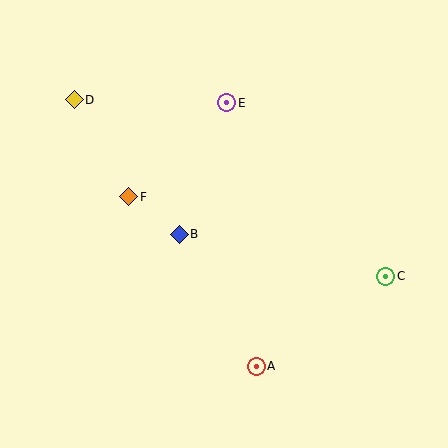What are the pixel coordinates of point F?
Point F is at (129, 197).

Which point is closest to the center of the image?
Point B at (179, 234) is closest to the center.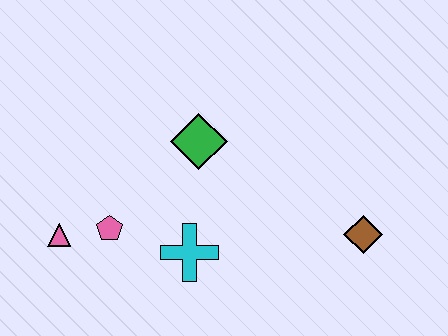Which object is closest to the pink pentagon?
The pink triangle is closest to the pink pentagon.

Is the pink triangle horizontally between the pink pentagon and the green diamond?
No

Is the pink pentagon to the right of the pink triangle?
Yes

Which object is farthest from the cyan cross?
The brown diamond is farthest from the cyan cross.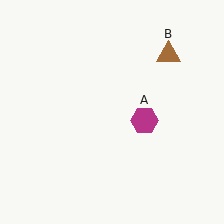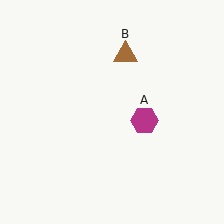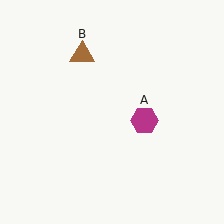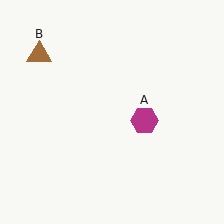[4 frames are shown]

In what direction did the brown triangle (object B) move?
The brown triangle (object B) moved left.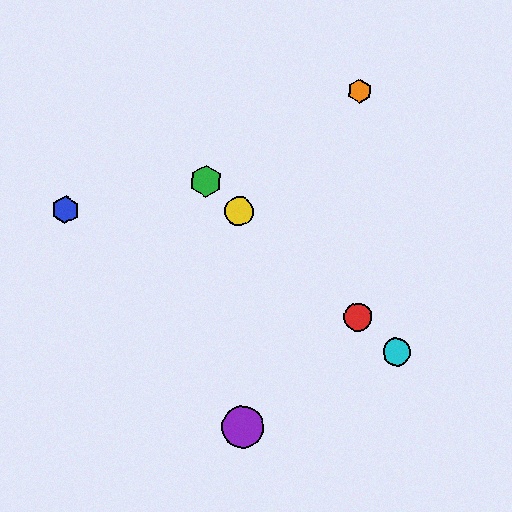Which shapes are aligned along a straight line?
The red circle, the green hexagon, the yellow circle, the cyan circle are aligned along a straight line.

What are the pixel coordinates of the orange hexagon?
The orange hexagon is at (360, 91).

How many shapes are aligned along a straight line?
4 shapes (the red circle, the green hexagon, the yellow circle, the cyan circle) are aligned along a straight line.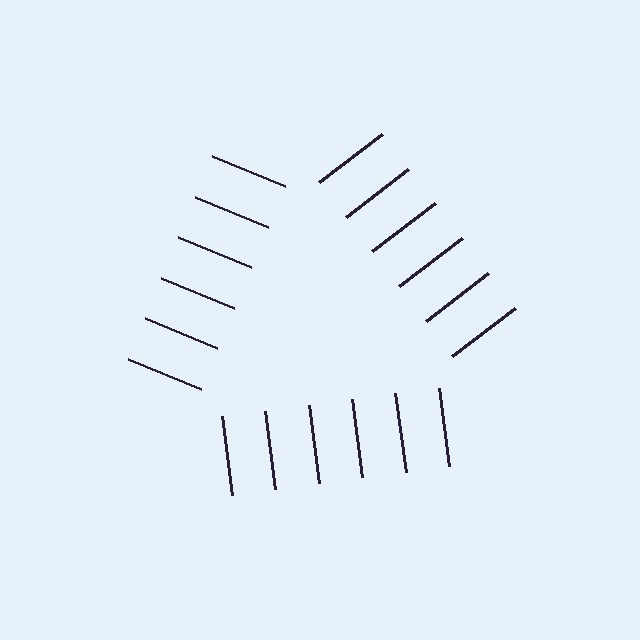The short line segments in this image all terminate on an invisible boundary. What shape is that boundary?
An illusory triangle — the line segments terminate on its edges but no continuous stroke is drawn.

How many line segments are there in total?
18 — 6 along each of the 3 edges.